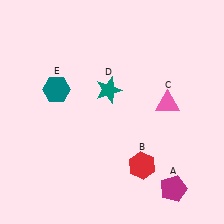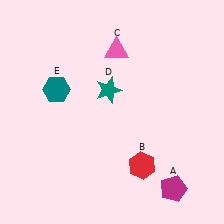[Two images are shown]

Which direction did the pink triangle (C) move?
The pink triangle (C) moved up.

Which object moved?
The pink triangle (C) moved up.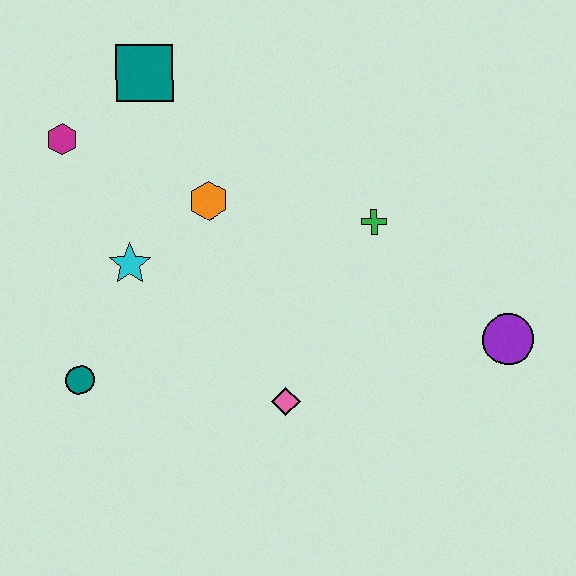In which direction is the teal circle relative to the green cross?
The teal circle is to the left of the green cross.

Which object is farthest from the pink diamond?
The teal square is farthest from the pink diamond.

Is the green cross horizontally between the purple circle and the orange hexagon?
Yes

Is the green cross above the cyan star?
Yes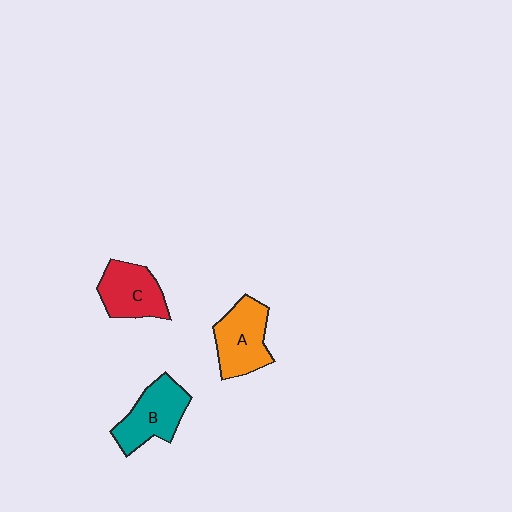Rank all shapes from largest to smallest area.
From largest to smallest: A (orange), B (teal), C (red).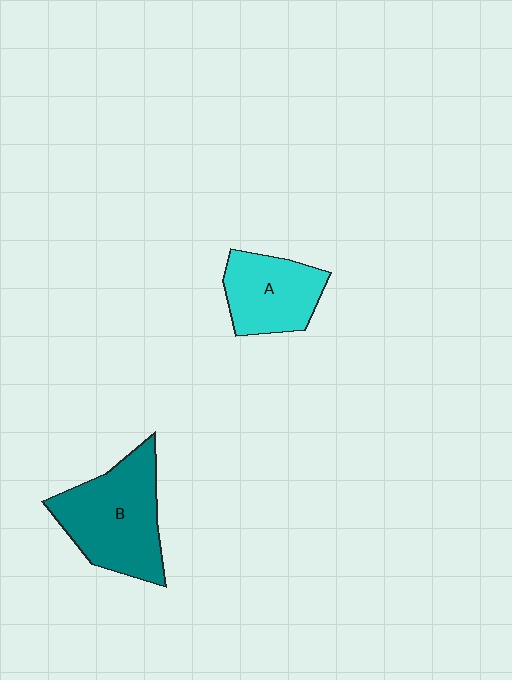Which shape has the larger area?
Shape B (teal).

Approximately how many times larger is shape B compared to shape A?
Approximately 1.5 times.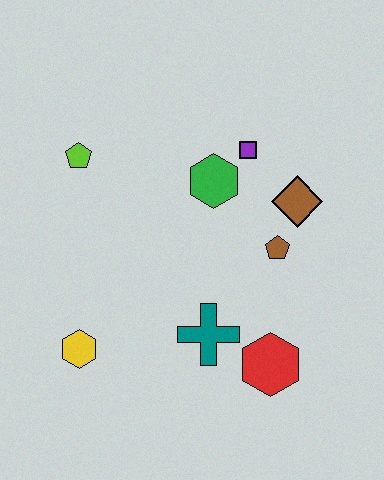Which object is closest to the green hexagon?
The purple square is closest to the green hexagon.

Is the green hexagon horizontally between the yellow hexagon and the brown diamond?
Yes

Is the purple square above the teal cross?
Yes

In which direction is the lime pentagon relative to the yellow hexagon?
The lime pentagon is above the yellow hexagon.